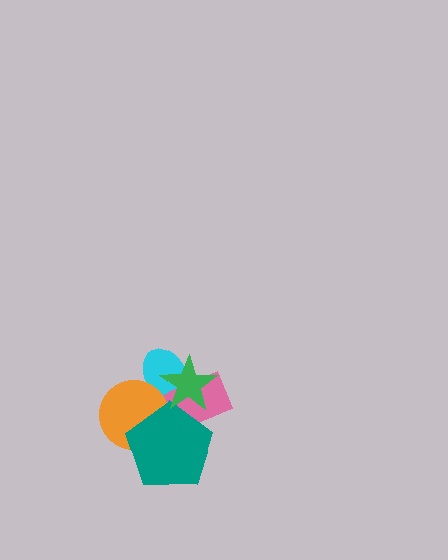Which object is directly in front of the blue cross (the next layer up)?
The cyan ellipse is directly in front of the blue cross.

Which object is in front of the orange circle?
The teal pentagon is in front of the orange circle.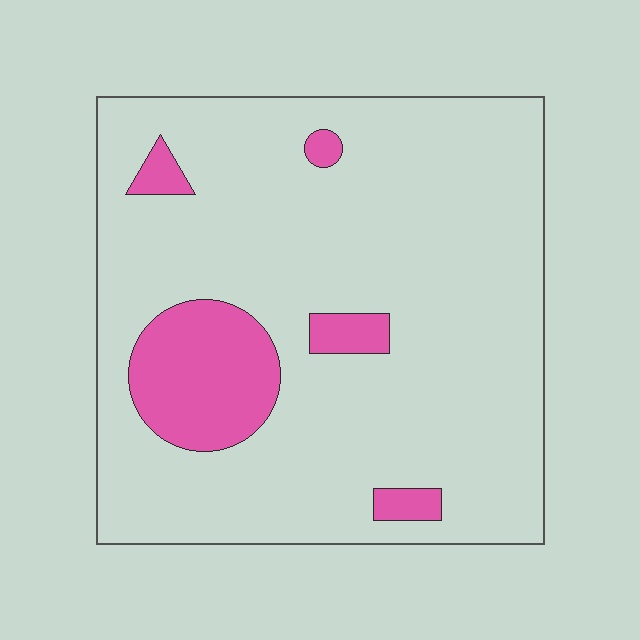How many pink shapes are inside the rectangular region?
5.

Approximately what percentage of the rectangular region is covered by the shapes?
Approximately 15%.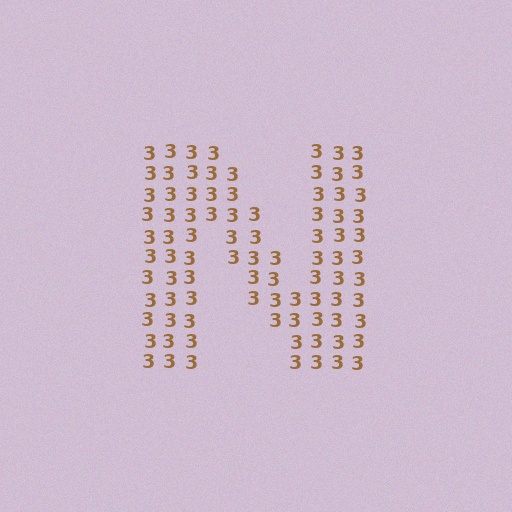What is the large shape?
The large shape is the letter N.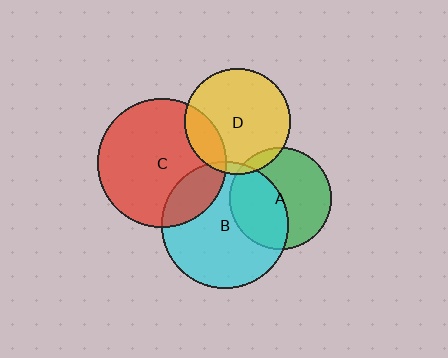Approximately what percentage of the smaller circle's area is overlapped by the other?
Approximately 45%.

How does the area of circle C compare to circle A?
Approximately 1.6 times.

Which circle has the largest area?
Circle C (red).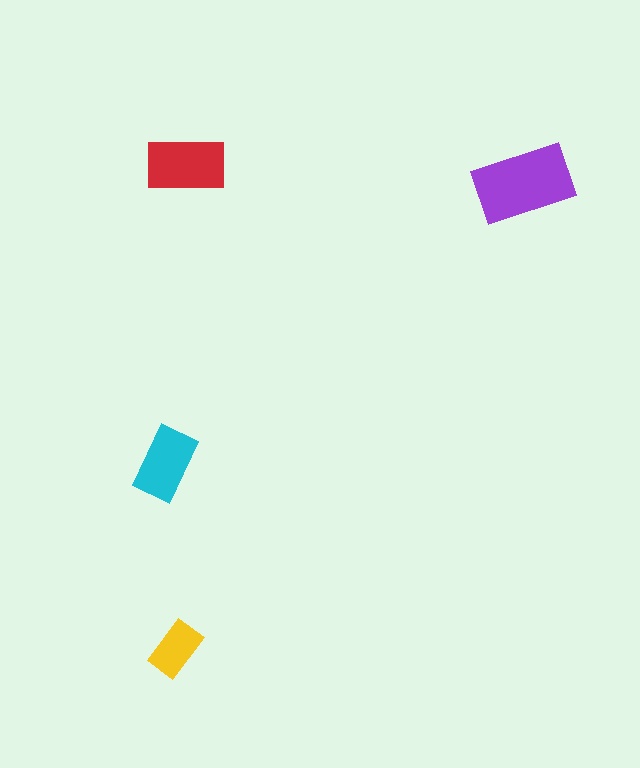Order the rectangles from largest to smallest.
the purple one, the red one, the cyan one, the yellow one.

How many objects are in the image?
There are 4 objects in the image.